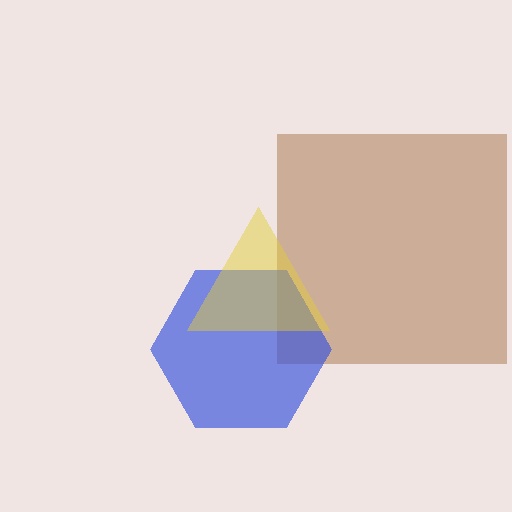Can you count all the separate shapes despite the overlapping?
Yes, there are 3 separate shapes.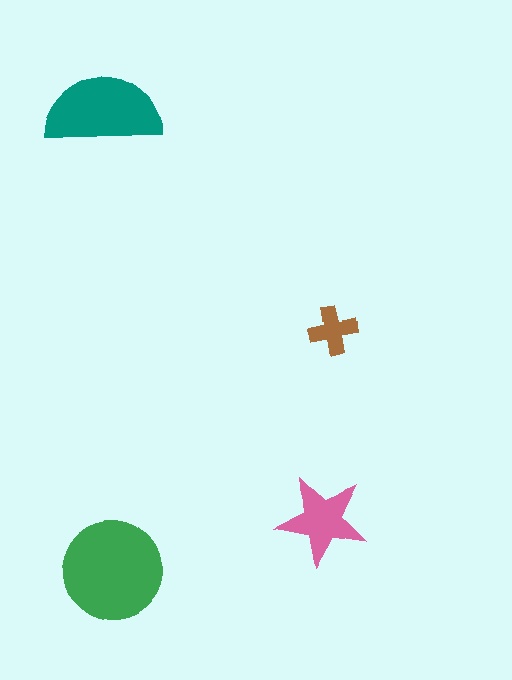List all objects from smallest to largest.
The brown cross, the pink star, the teal semicircle, the green circle.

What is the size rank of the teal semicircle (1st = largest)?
2nd.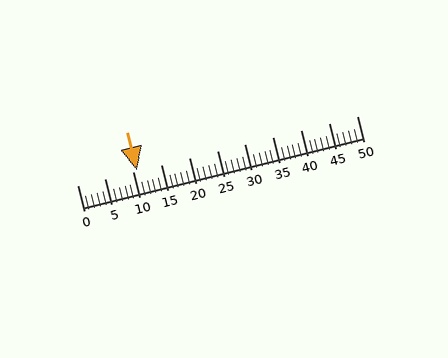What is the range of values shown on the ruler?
The ruler shows values from 0 to 50.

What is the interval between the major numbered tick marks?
The major tick marks are spaced 5 units apart.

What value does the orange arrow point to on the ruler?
The orange arrow points to approximately 11.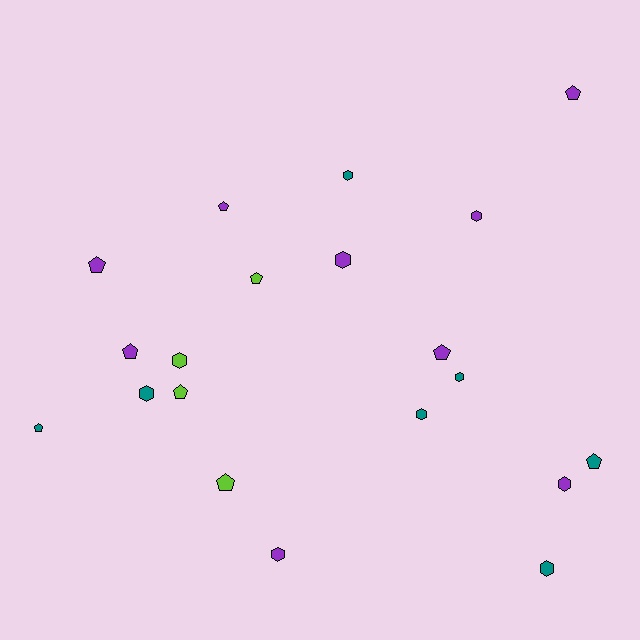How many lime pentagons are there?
There are 3 lime pentagons.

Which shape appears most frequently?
Pentagon, with 10 objects.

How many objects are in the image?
There are 20 objects.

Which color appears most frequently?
Purple, with 9 objects.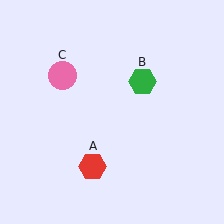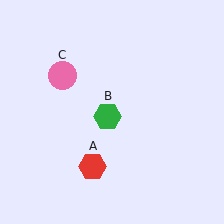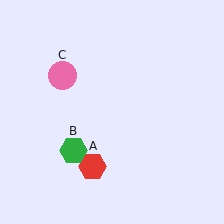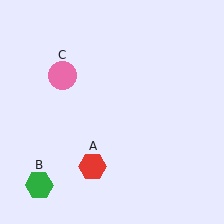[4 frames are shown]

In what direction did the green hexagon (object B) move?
The green hexagon (object B) moved down and to the left.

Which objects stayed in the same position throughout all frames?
Red hexagon (object A) and pink circle (object C) remained stationary.